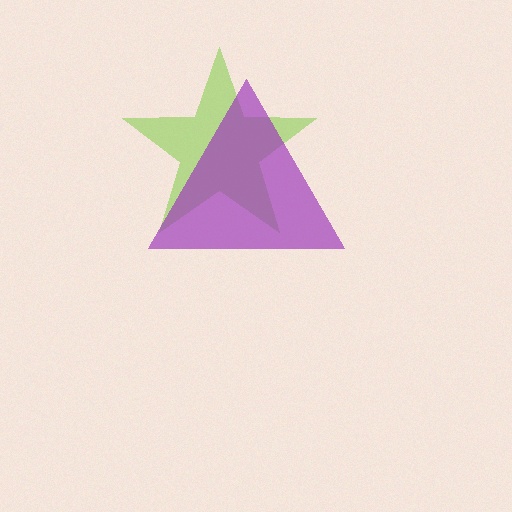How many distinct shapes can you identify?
There are 2 distinct shapes: a lime star, a purple triangle.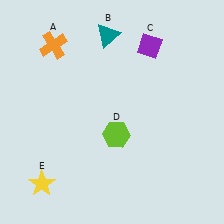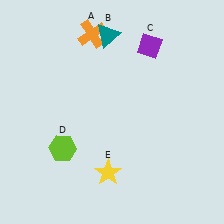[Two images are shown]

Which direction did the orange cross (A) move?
The orange cross (A) moved right.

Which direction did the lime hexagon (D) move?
The lime hexagon (D) moved left.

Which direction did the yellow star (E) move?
The yellow star (E) moved right.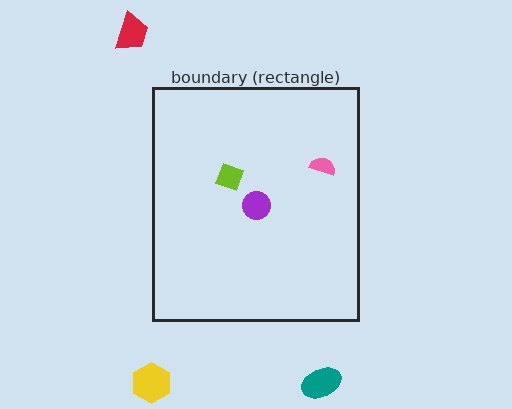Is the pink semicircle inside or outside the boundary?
Inside.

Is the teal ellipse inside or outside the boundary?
Outside.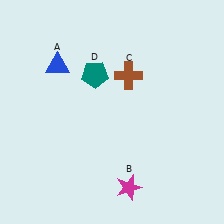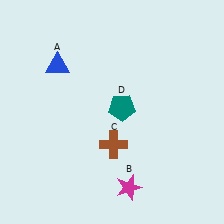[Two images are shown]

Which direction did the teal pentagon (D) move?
The teal pentagon (D) moved down.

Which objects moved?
The objects that moved are: the brown cross (C), the teal pentagon (D).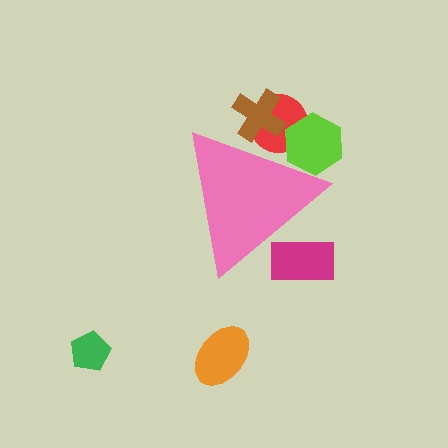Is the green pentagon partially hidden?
No, the green pentagon is fully visible.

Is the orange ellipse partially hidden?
No, the orange ellipse is fully visible.